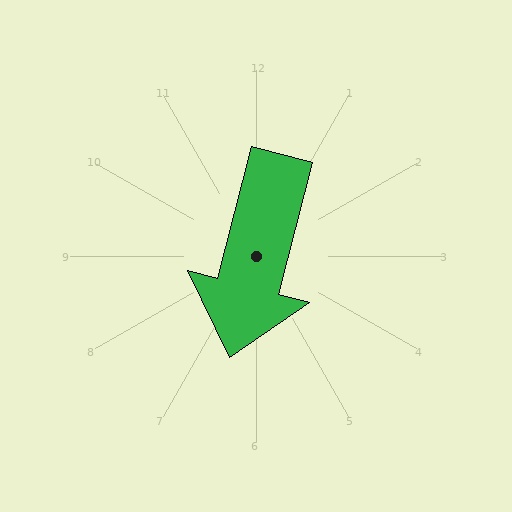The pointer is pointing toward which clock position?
Roughly 6 o'clock.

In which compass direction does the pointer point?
South.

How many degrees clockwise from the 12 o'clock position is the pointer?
Approximately 195 degrees.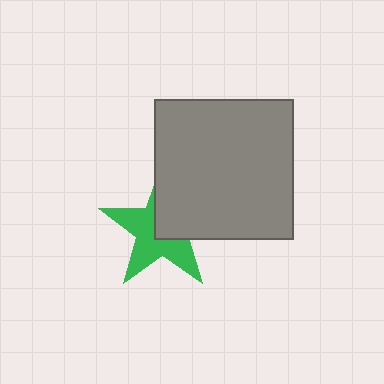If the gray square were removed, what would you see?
You would see the complete green star.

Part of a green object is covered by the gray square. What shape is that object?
It is a star.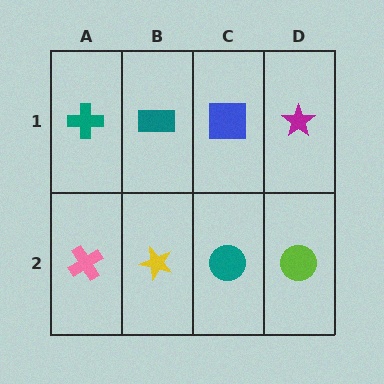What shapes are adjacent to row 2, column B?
A teal rectangle (row 1, column B), a pink cross (row 2, column A), a teal circle (row 2, column C).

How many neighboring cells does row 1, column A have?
2.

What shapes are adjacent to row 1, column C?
A teal circle (row 2, column C), a teal rectangle (row 1, column B), a magenta star (row 1, column D).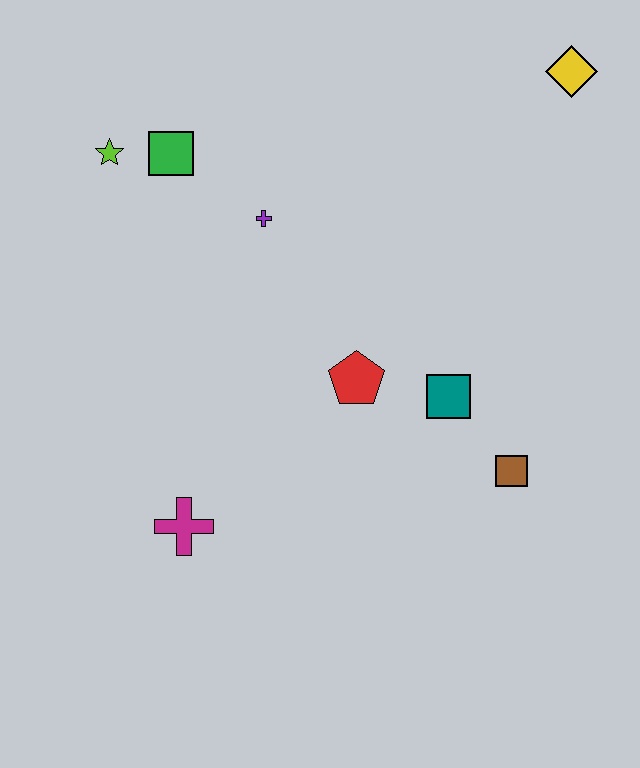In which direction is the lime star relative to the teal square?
The lime star is to the left of the teal square.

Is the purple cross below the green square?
Yes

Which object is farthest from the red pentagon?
The yellow diamond is farthest from the red pentagon.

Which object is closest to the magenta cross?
The red pentagon is closest to the magenta cross.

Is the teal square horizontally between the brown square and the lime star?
Yes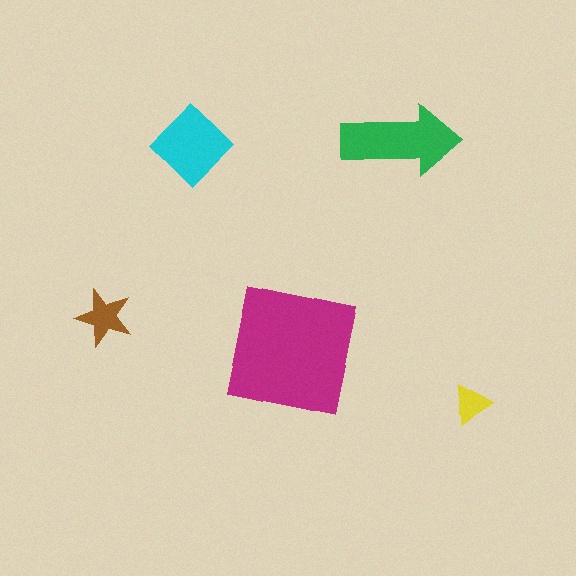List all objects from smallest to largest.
The yellow triangle, the brown star, the cyan diamond, the green arrow, the magenta square.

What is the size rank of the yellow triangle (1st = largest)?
5th.